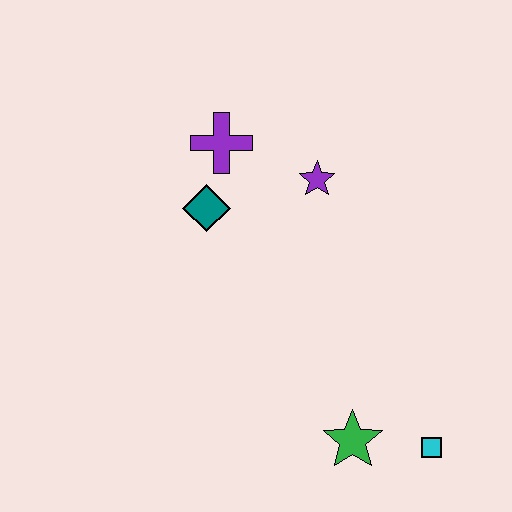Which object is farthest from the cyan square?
The purple cross is farthest from the cyan square.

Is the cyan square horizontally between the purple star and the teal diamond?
No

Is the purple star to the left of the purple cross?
No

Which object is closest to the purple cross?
The teal diamond is closest to the purple cross.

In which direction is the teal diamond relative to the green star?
The teal diamond is above the green star.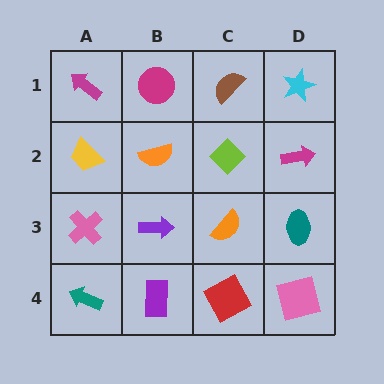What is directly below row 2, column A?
A pink cross.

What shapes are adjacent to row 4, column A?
A pink cross (row 3, column A), a purple rectangle (row 4, column B).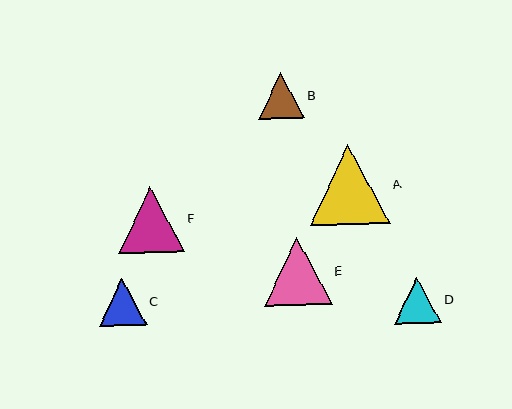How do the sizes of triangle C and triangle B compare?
Triangle C and triangle B are approximately the same size.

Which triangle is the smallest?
Triangle B is the smallest with a size of approximately 46 pixels.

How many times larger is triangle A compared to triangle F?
Triangle A is approximately 1.2 times the size of triangle F.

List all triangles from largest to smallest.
From largest to smallest: A, E, F, C, D, B.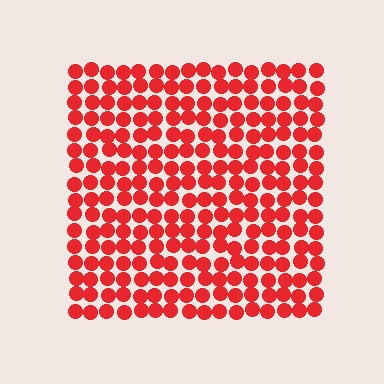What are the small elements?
The small elements are circles.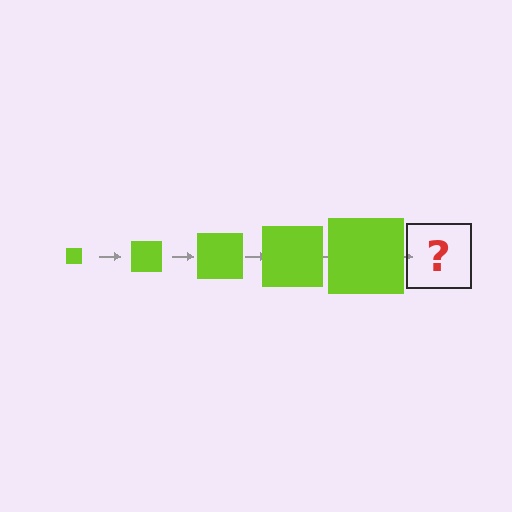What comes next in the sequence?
The next element should be a lime square, larger than the previous one.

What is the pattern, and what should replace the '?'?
The pattern is that the square gets progressively larger each step. The '?' should be a lime square, larger than the previous one.